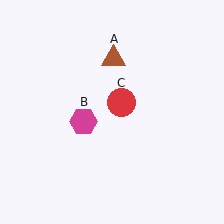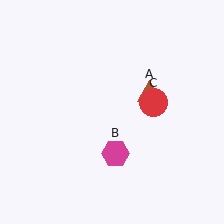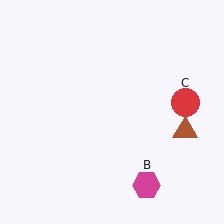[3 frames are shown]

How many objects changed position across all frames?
3 objects changed position: brown triangle (object A), magenta hexagon (object B), red circle (object C).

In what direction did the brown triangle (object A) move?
The brown triangle (object A) moved down and to the right.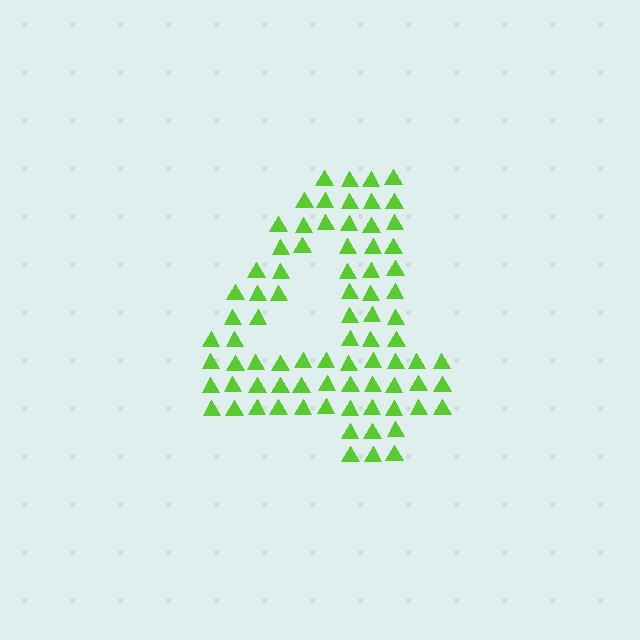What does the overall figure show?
The overall figure shows the digit 4.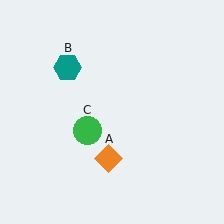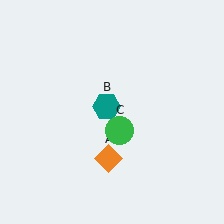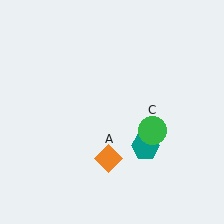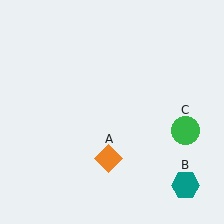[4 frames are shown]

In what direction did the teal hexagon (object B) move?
The teal hexagon (object B) moved down and to the right.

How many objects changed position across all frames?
2 objects changed position: teal hexagon (object B), green circle (object C).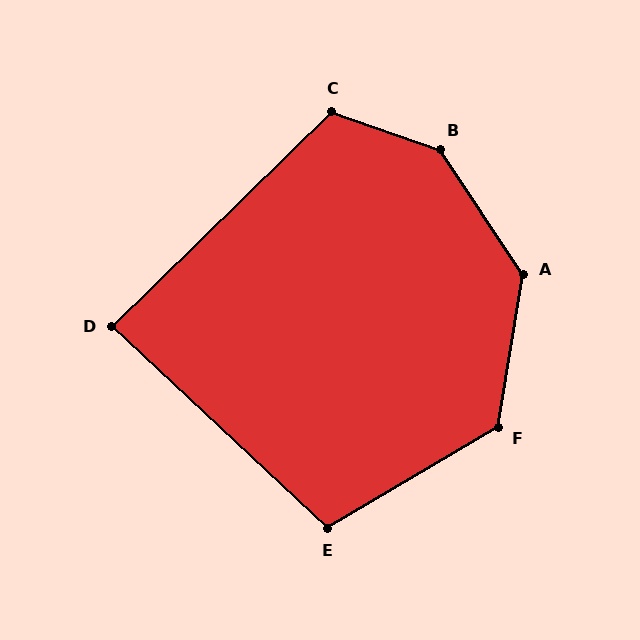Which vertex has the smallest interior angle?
D, at approximately 87 degrees.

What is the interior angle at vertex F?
Approximately 130 degrees (obtuse).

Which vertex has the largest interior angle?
B, at approximately 143 degrees.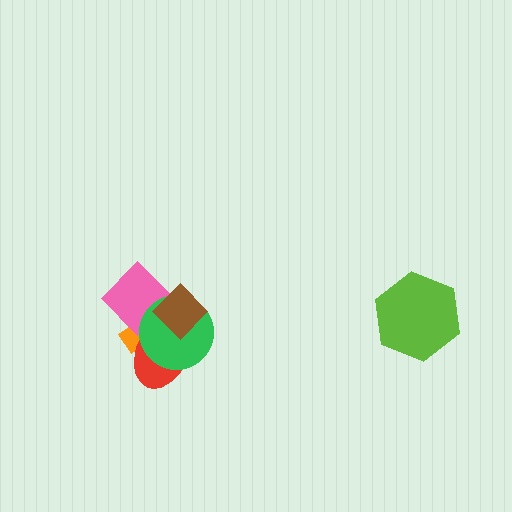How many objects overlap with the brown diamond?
4 objects overlap with the brown diamond.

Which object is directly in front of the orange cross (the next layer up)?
The pink diamond is directly in front of the orange cross.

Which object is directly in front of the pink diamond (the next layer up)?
The red ellipse is directly in front of the pink diamond.